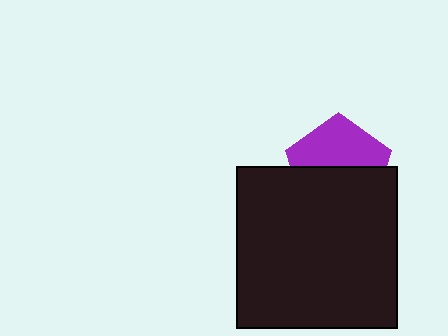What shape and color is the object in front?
The object in front is a black square.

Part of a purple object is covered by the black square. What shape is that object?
It is a pentagon.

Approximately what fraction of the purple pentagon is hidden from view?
Roughly 52% of the purple pentagon is hidden behind the black square.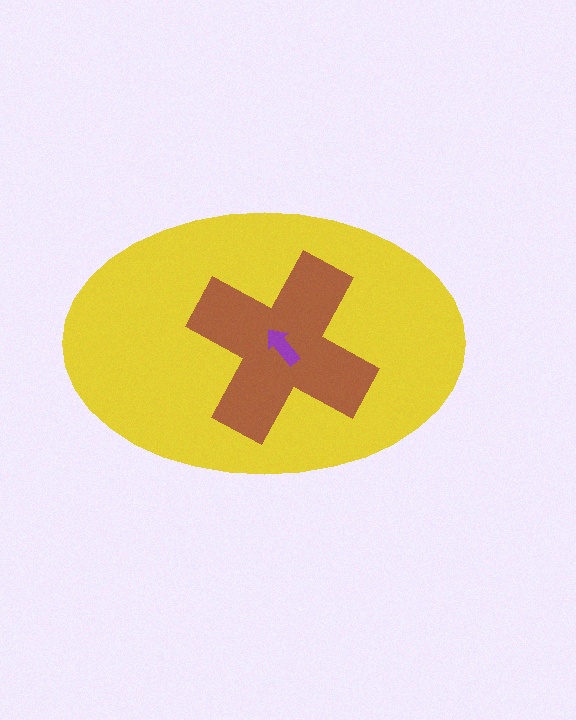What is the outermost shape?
The yellow ellipse.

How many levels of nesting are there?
3.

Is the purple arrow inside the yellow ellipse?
Yes.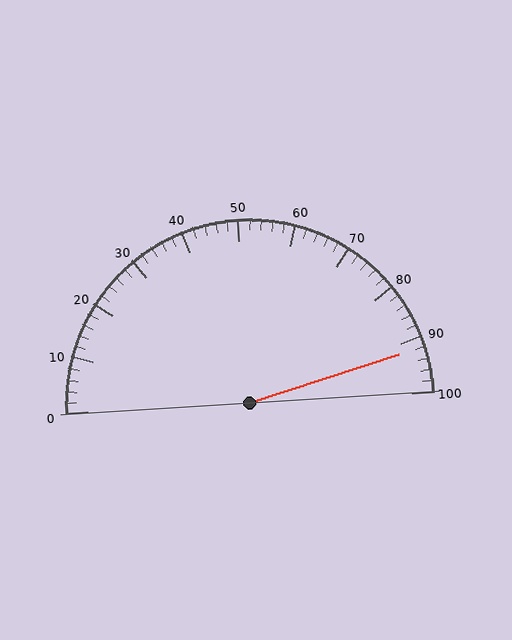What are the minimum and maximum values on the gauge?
The gauge ranges from 0 to 100.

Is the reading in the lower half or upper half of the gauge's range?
The reading is in the upper half of the range (0 to 100).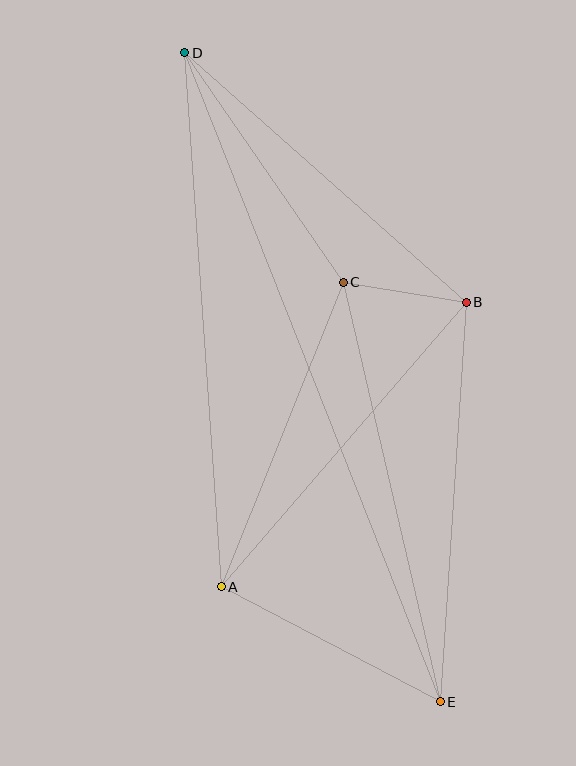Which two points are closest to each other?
Points B and C are closest to each other.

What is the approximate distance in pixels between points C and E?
The distance between C and E is approximately 431 pixels.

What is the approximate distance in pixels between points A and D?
The distance between A and D is approximately 535 pixels.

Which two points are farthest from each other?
Points D and E are farthest from each other.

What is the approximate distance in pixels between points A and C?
The distance between A and C is approximately 328 pixels.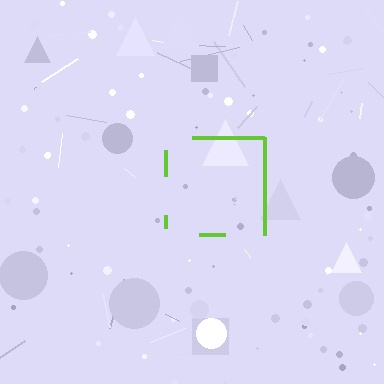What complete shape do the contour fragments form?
The contour fragments form a square.